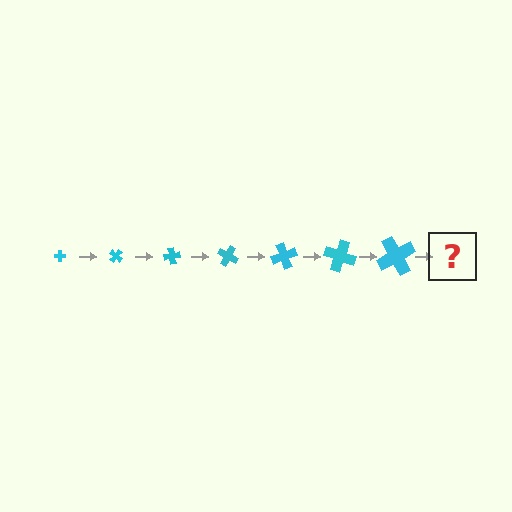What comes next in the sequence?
The next element should be a cross, larger than the previous one and rotated 280 degrees from the start.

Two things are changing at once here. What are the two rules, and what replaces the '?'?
The two rules are that the cross grows larger each step and it rotates 40 degrees each step. The '?' should be a cross, larger than the previous one and rotated 280 degrees from the start.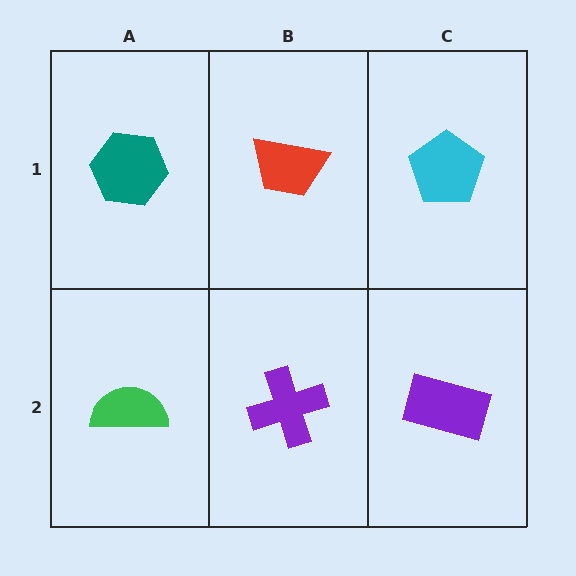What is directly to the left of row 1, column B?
A teal hexagon.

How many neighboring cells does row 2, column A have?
2.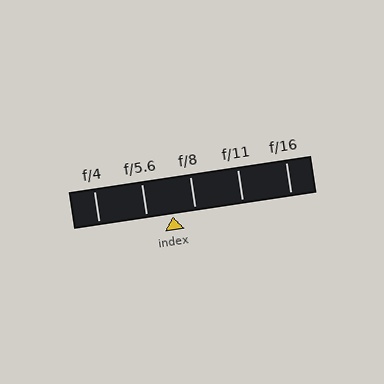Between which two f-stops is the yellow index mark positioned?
The index mark is between f/5.6 and f/8.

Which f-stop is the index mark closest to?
The index mark is closest to f/8.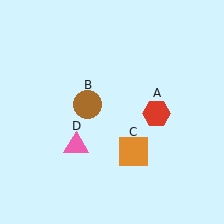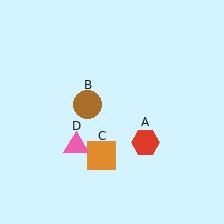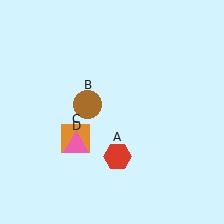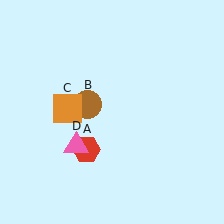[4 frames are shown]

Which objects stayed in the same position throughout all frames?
Brown circle (object B) and pink triangle (object D) remained stationary.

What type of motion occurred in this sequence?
The red hexagon (object A), orange square (object C) rotated clockwise around the center of the scene.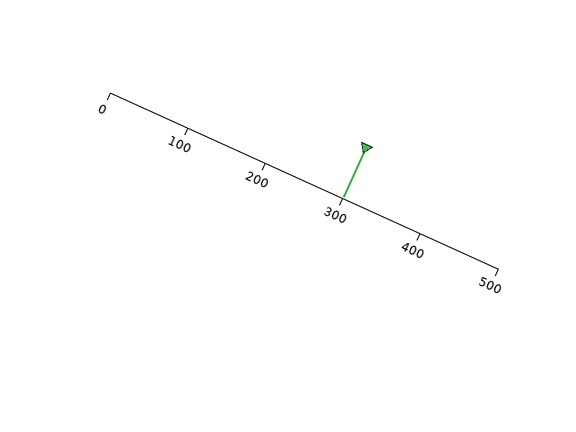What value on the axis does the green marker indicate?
The marker indicates approximately 300.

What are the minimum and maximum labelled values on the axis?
The axis runs from 0 to 500.